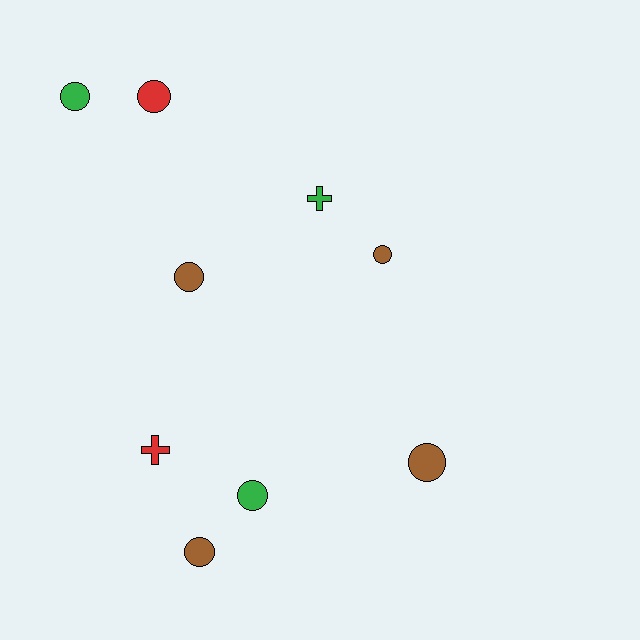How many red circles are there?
There is 1 red circle.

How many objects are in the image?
There are 9 objects.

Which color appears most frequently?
Brown, with 4 objects.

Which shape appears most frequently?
Circle, with 7 objects.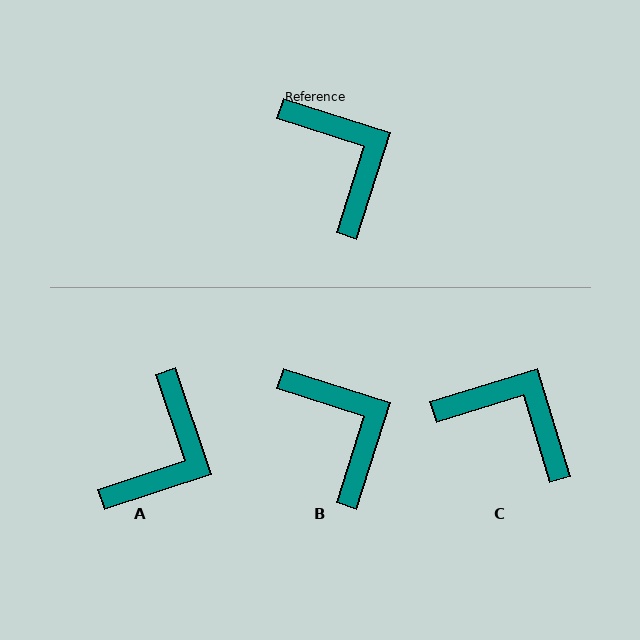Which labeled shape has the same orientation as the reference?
B.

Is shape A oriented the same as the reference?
No, it is off by about 54 degrees.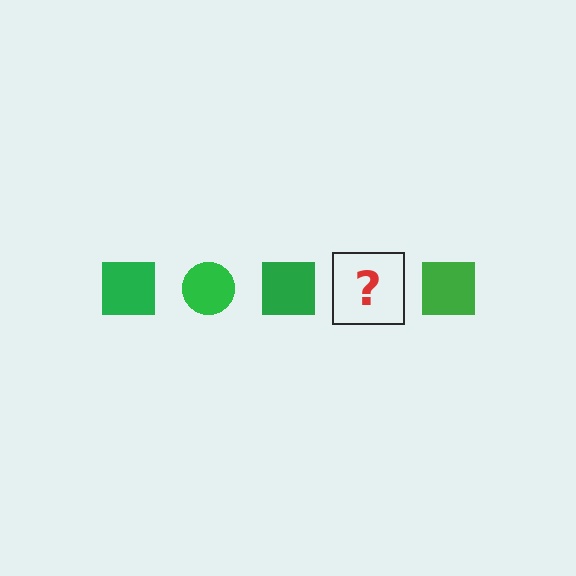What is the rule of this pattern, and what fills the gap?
The rule is that the pattern cycles through square, circle shapes in green. The gap should be filled with a green circle.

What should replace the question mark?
The question mark should be replaced with a green circle.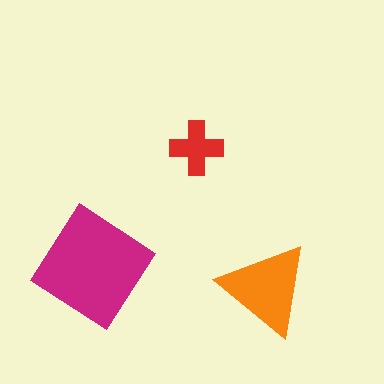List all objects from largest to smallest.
The magenta diamond, the orange triangle, the red cross.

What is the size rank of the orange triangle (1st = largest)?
2nd.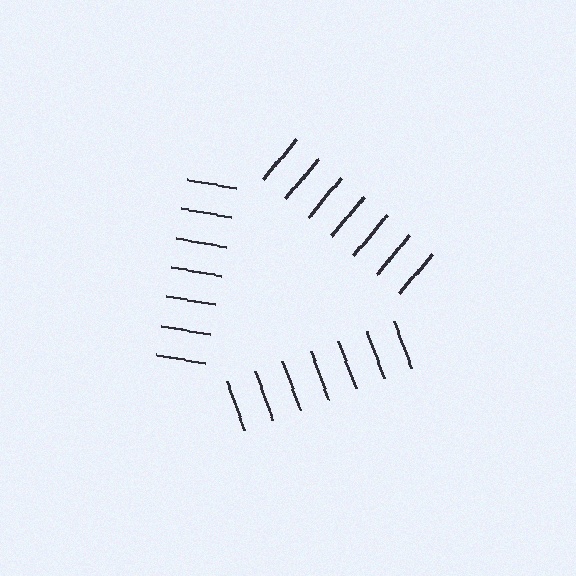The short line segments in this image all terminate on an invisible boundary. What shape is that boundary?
An illusory triangle — the line segments terminate on its edges but no continuous stroke is drawn.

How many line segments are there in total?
21 — 7 along each of the 3 edges.